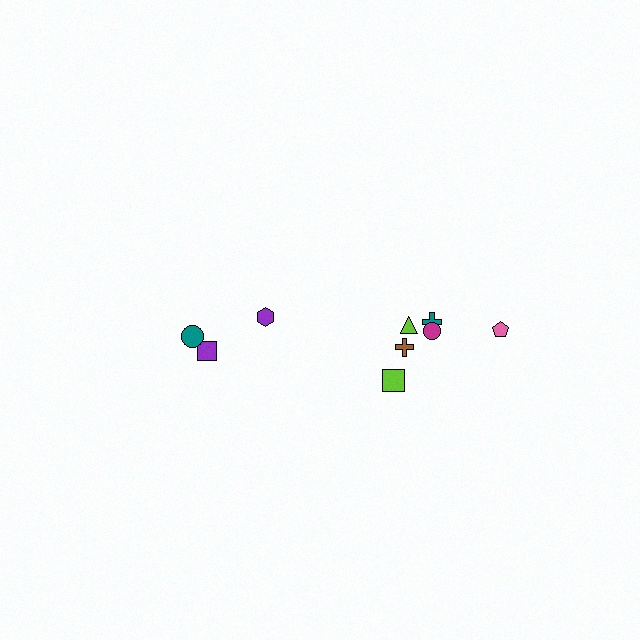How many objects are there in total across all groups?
There are 9 objects.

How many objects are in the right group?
There are 6 objects.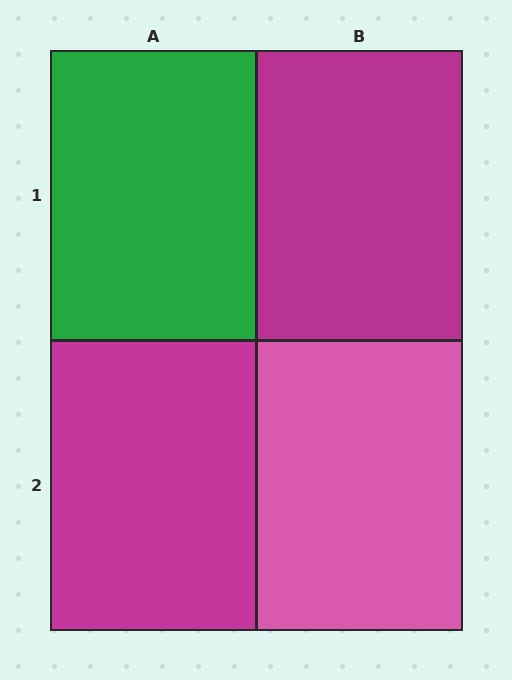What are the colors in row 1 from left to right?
Green, magenta.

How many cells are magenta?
2 cells are magenta.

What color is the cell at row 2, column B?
Pink.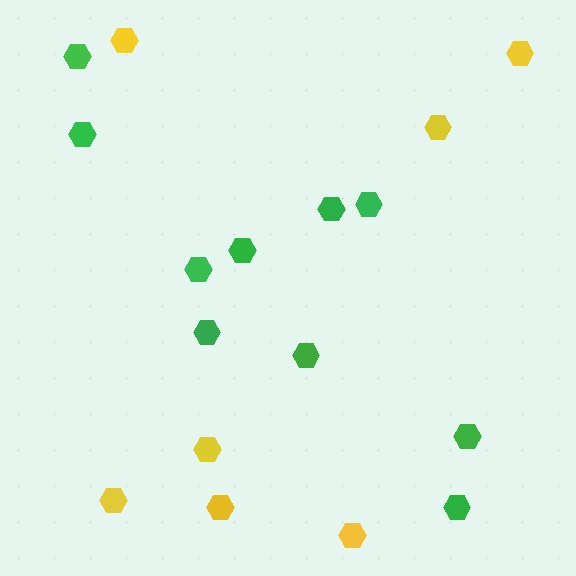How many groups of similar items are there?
There are 2 groups: one group of yellow hexagons (7) and one group of green hexagons (10).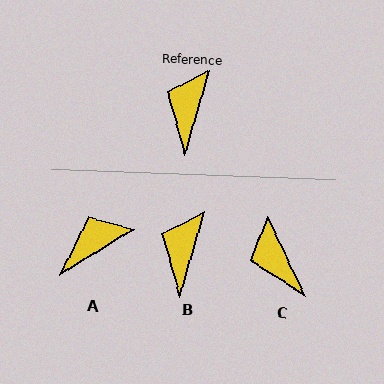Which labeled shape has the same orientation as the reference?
B.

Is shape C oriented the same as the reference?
No, it is off by about 42 degrees.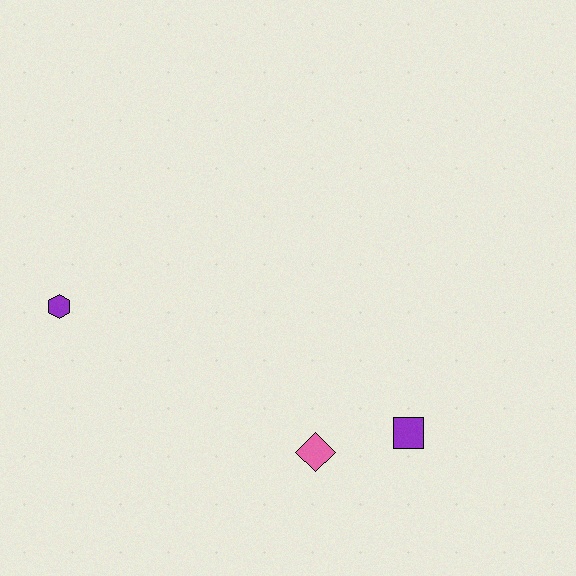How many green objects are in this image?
There are no green objects.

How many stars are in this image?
There are no stars.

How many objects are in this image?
There are 3 objects.